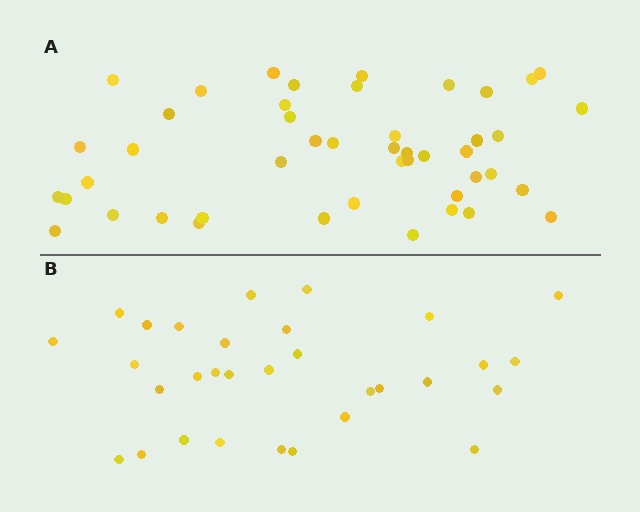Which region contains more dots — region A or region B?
Region A (the top region) has more dots.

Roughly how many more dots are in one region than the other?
Region A has approximately 15 more dots than region B.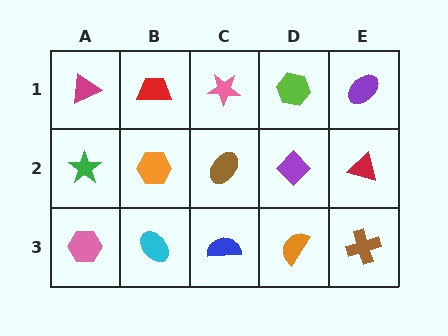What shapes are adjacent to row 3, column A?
A green star (row 2, column A), a cyan ellipse (row 3, column B).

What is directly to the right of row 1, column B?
A pink star.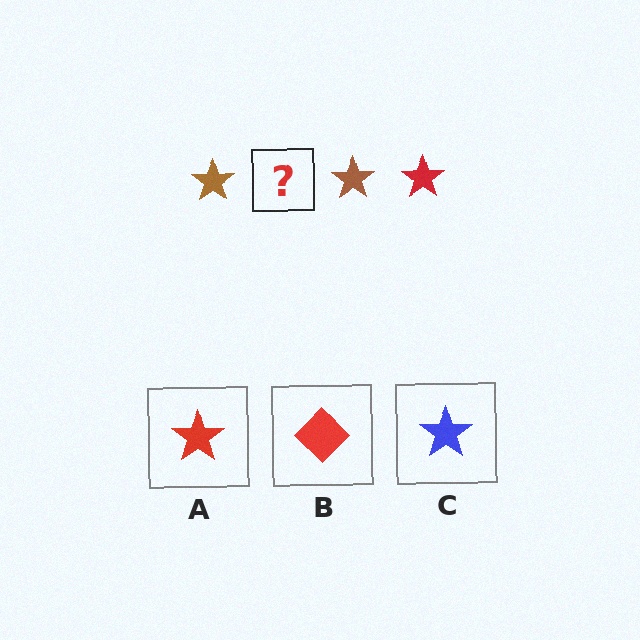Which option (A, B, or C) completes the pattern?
A.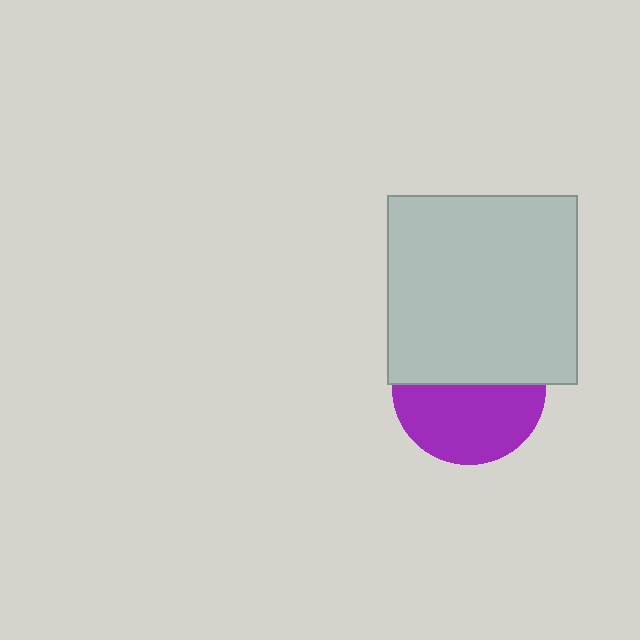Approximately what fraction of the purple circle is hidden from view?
Roughly 48% of the purple circle is hidden behind the light gray square.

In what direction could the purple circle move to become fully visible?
The purple circle could move down. That would shift it out from behind the light gray square entirely.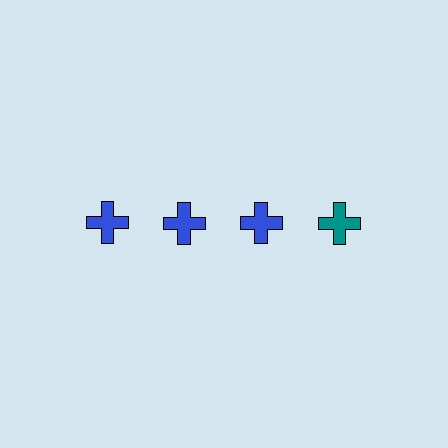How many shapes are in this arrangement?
There are 4 shapes arranged in a grid pattern.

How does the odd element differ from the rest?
It has a different color: teal instead of blue.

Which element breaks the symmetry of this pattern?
The teal cross in the top row, second from right column breaks the symmetry. All other shapes are blue crosses.